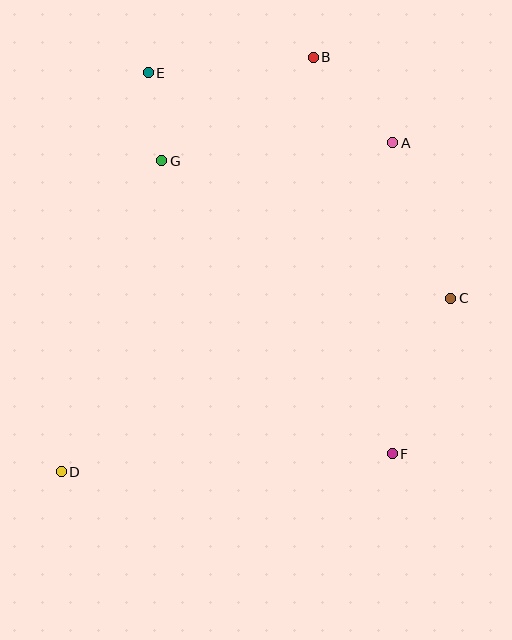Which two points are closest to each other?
Points E and G are closest to each other.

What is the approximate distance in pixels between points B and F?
The distance between B and F is approximately 405 pixels.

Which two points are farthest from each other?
Points B and D are farthest from each other.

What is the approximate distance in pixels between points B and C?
The distance between B and C is approximately 278 pixels.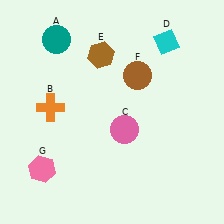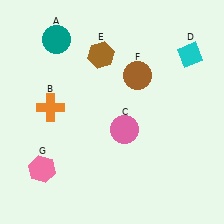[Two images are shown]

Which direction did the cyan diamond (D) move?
The cyan diamond (D) moved right.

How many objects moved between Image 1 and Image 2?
1 object moved between the two images.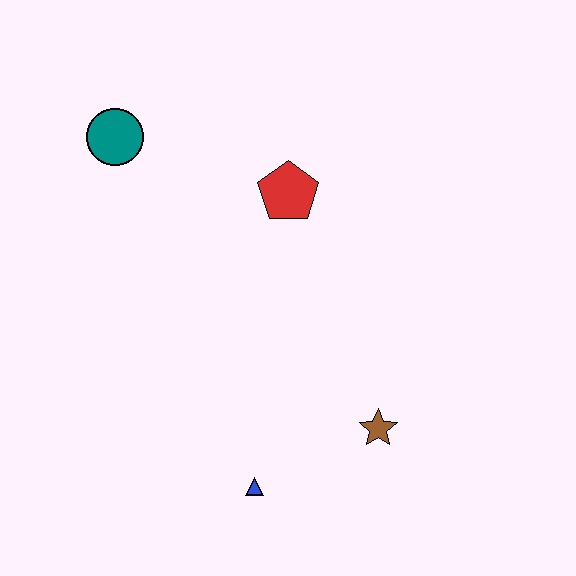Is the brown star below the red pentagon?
Yes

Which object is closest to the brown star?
The blue triangle is closest to the brown star.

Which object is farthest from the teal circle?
The brown star is farthest from the teal circle.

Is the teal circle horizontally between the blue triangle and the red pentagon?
No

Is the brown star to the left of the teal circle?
No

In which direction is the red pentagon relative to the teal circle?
The red pentagon is to the right of the teal circle.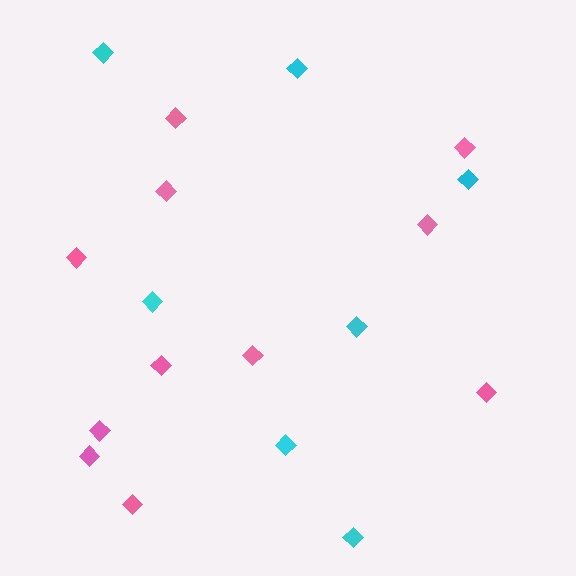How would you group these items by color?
There are 2 groups: one group of cyan diamonds (7) and one group of pink diamonds (11).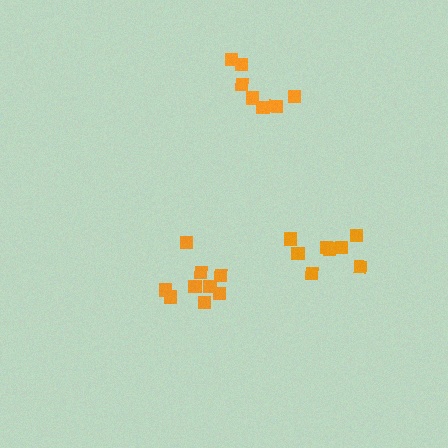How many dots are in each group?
Group 1: 7 dots, Group 2: 9 dots, Group 3: 9 dots (25 total).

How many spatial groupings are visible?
There are 3 spatial groupings.